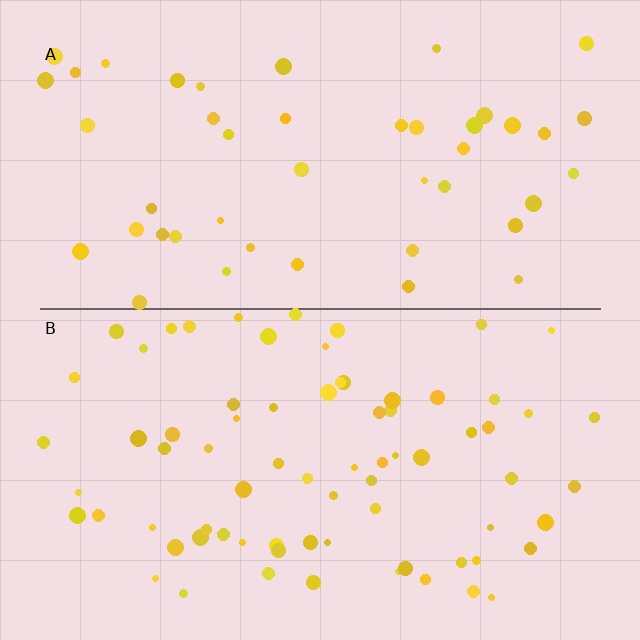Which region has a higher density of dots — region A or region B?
B (the bottom).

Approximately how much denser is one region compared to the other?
Approximately 1.6× — region B over region A.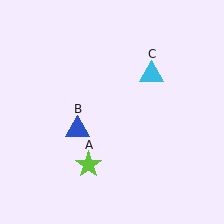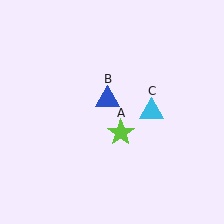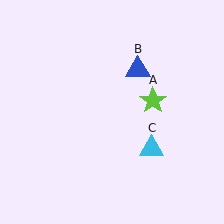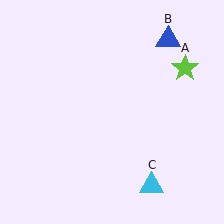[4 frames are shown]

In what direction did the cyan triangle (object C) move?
The cyan triangle (object C) moved down.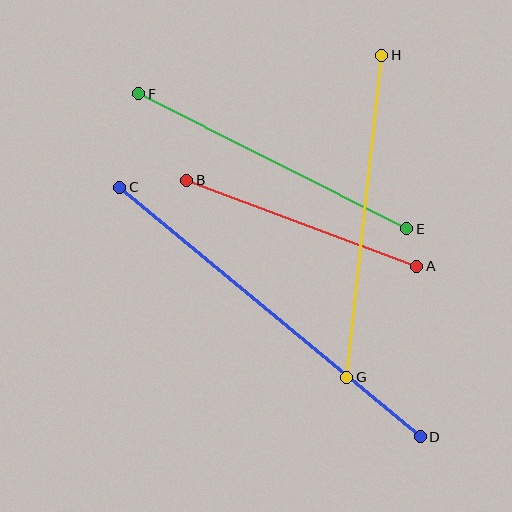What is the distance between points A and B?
The distance is approximately 246 pixels.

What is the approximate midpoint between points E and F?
The midpoint is at approximately (273, 161) pixels.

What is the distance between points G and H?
The distance is approximately 324 pixels.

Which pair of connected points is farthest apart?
Points C and D are farthest apart.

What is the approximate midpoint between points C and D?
The midpoint is at approximately (270, 312) pixels.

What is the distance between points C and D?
The distance is approximately 390 pixels.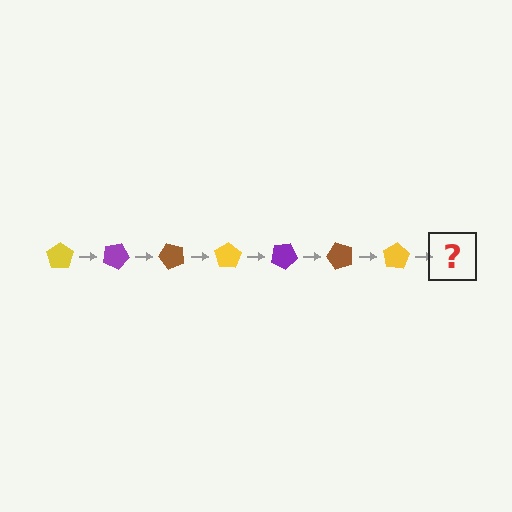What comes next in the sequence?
The next element should be a purple pentagon, rotated 175 degrees from the start.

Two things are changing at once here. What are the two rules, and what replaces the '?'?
The two rules are that it rotates 25 degrees each step and the color cycles through yellow, purple, and brown. The '?' should be a purple pentagon, rotated 175 degrees from the start.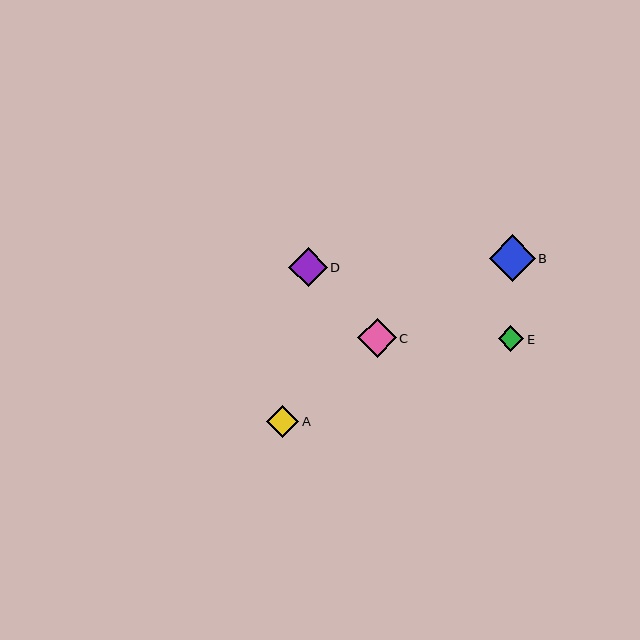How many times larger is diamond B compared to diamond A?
Diamond B is approximately 1.5 times the size of diamond A.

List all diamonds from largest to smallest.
From largest to smallest: B, D, C, A, E.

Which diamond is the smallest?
Diamond E is the smallest with a size of approximately 26 pixels.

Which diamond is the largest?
Diamond B is the largest with a size of approximately 46 pixels.